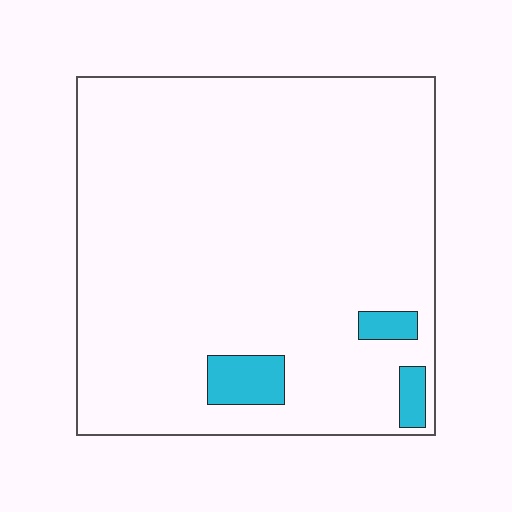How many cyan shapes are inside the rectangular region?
3.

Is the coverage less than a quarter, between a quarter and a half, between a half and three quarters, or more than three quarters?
Less than a quarter.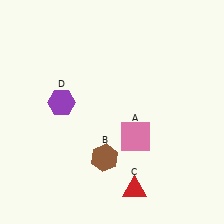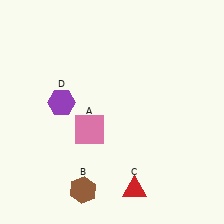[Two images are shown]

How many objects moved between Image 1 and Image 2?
2 objects moved between the two images.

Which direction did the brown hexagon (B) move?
The brown hexagon (B) moved down.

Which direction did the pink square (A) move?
The pink square (A) moved left.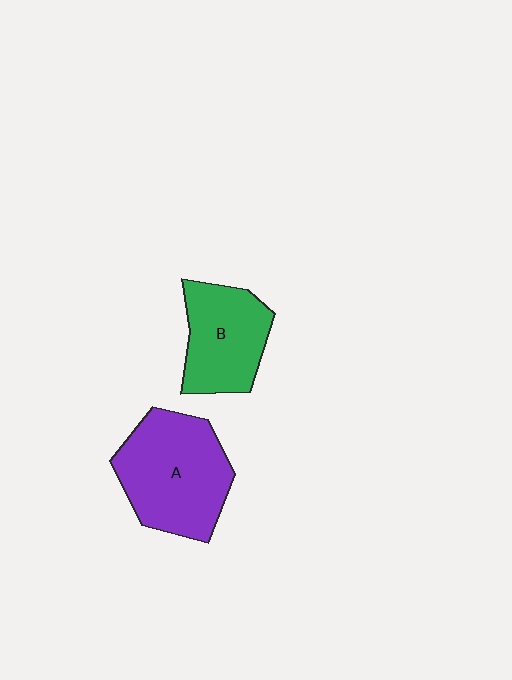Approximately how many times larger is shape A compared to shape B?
Approximately 1.4 times.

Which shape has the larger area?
Shape A (purple).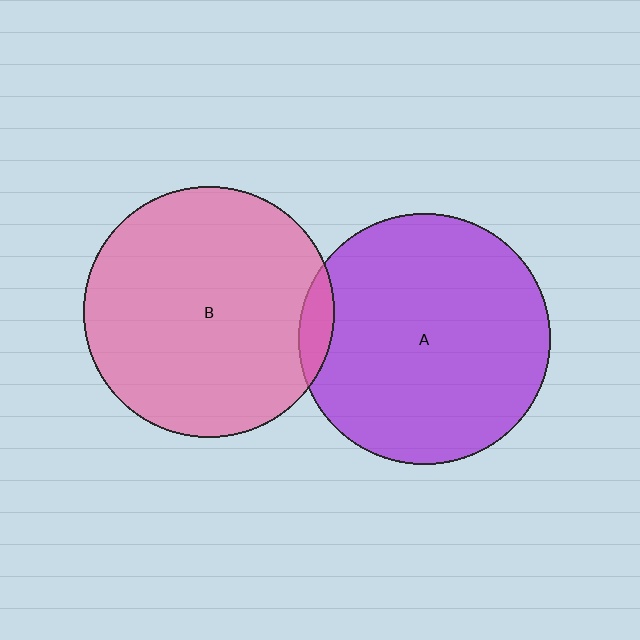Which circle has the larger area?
Circle B (pink).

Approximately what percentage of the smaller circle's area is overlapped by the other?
Approximately 5%.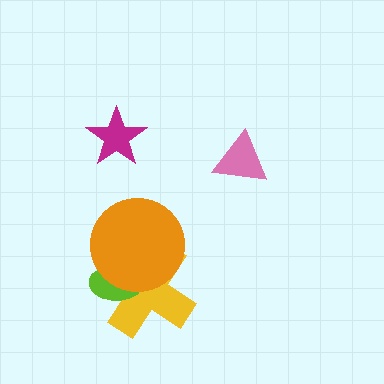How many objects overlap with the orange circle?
2 objects overlap with the orange circle.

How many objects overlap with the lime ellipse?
2 objects overlap with the lime ellipse.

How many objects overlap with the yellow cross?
2 objects overlap with the yellow cross.